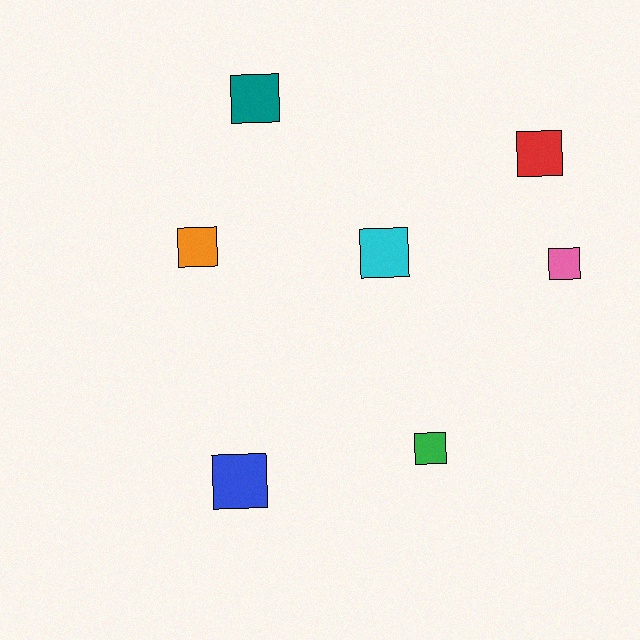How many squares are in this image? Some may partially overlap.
There are 7 squares.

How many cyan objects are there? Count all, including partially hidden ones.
There is 1 cyan object.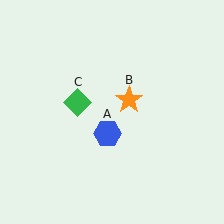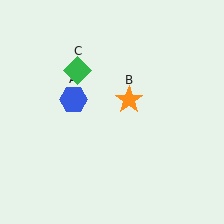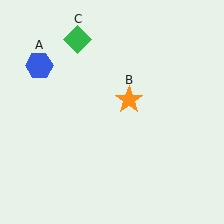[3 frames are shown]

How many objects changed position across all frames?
2 objects changed position: blue hexagon (object A), green diamond (object C).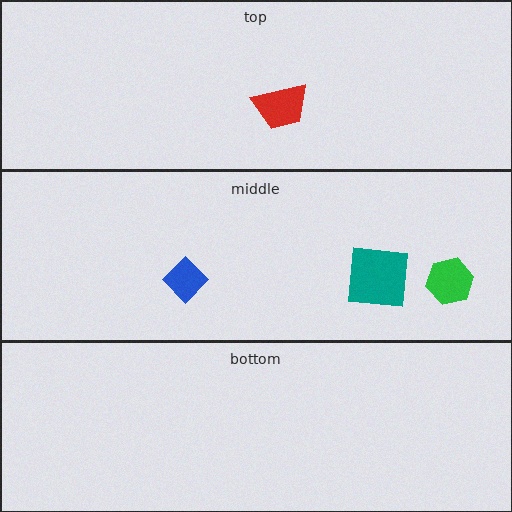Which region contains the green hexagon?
The middle region.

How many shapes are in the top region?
1.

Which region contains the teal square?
The middle region.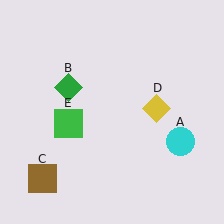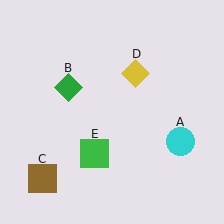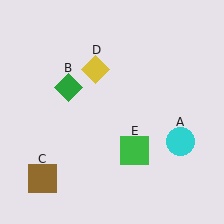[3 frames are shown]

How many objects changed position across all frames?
2 objects changed position: yellow diamond (object D), green square (object E).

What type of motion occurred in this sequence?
The yellow diamond (object D), green square (object E) rotated counterclockwise around the center of the scene.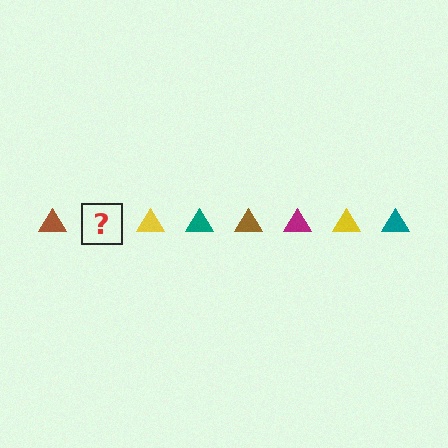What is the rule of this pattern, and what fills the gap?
The rule is that the pattern cycles through brown, magenta, yellow, teal triangles. The gap should be filled with a magenta triangle.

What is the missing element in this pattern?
The missing element is a magenta triangle.